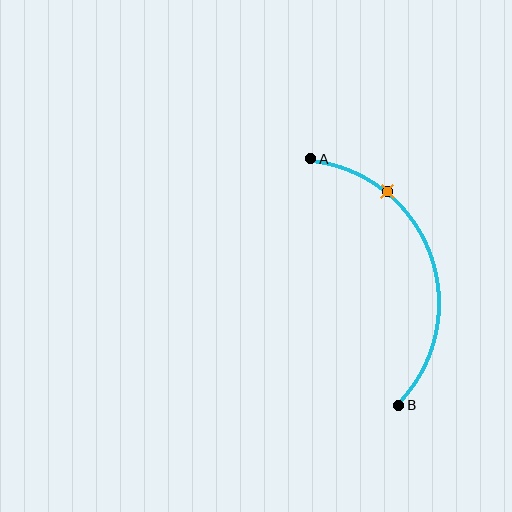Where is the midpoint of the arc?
The arc midpoint is the point on the curve farthest from the straight line joining A and B. It sits to the right of that line.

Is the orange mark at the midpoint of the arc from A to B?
No. The orange mark lies on the arc but is closer to endpoint A. The arc midpoint would be at the point on the curve equidistant along the arc from both A and B.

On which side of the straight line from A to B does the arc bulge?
The arc bulges to the right of the straight line connecting A and B.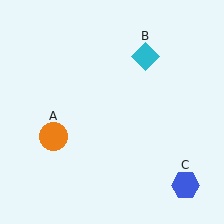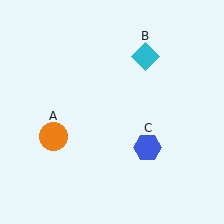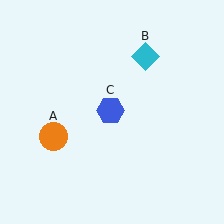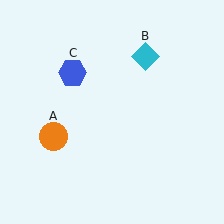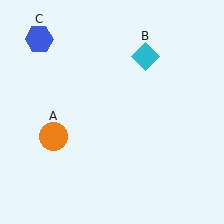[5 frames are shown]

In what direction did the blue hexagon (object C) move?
The blue hexagon (object C) moved up and to the left.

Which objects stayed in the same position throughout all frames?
Orange circle (object A) and cyan diamond (object B) remained stationary.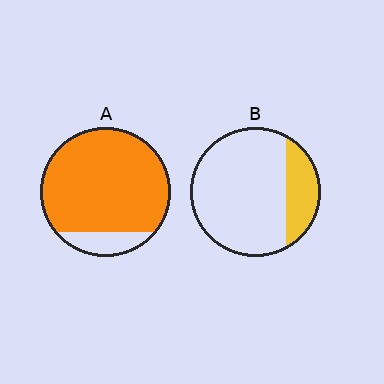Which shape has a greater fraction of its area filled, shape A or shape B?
Shape A.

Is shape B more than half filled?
No.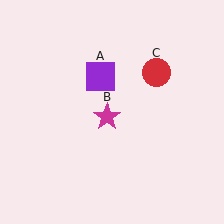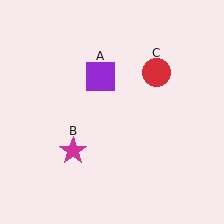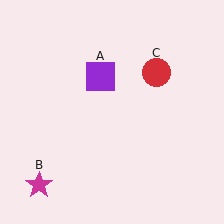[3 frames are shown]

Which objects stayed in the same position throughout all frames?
Purple square (object A) and red circle (object C) remained stationary.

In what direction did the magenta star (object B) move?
The magenta star (object B) moved down and to the left.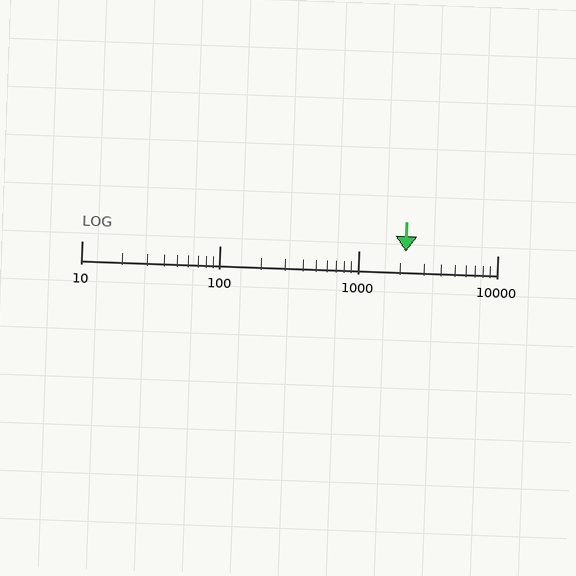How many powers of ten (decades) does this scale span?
The scale spans 3 decades, from 10 to 10000.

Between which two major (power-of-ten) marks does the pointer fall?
The pointer is between 1000 and 10000.